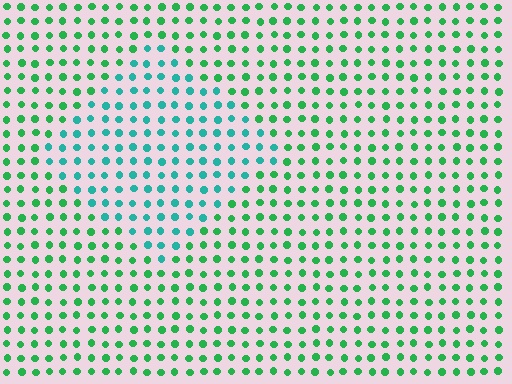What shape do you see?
I see a diamond.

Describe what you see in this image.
The image is filled with small green elements in a uniform arrangement. A diamond-shaped region is visible where the elements are tinted to a slightly different hue, forming a subtle color boundary.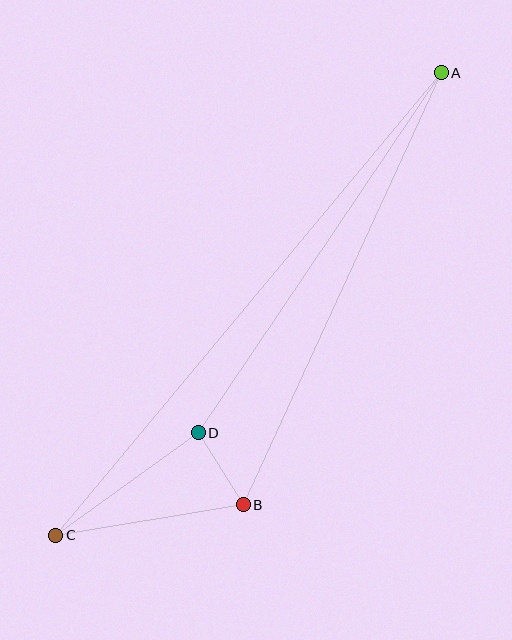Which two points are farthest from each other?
Points A and C are farthest from each other.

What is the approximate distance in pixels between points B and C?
The distance between B and C is approximately 190 pixels.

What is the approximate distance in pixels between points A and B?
The distance between A and B is approximately 475 pixels.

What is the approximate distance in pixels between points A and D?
The distance between A and D is approximately 434 pixels.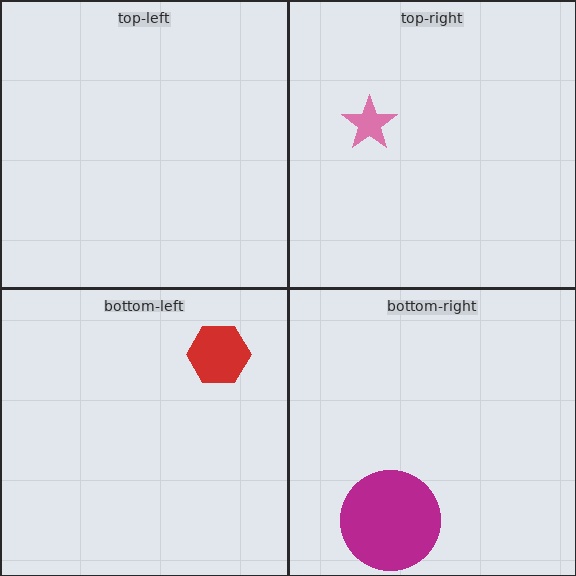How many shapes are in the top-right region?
1.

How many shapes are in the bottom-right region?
1.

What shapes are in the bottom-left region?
The red hexagon.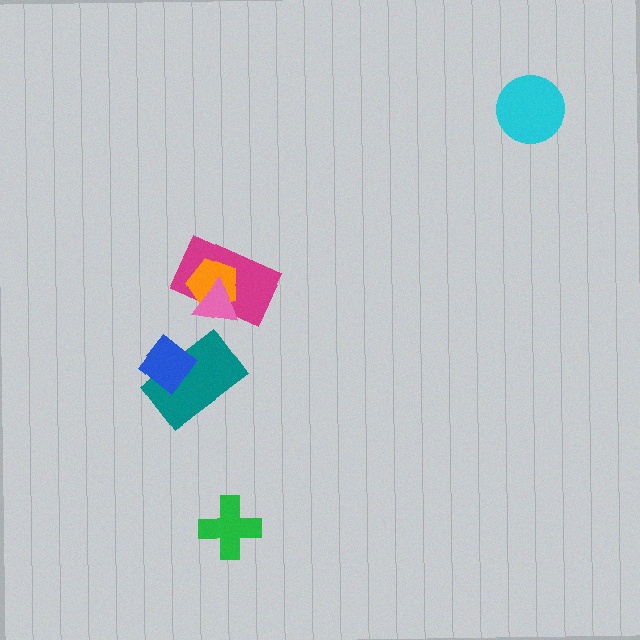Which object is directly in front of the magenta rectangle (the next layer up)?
The orange pentagon is directly in front of the magenta rectangle.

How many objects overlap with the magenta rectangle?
2 objects overlap with the magenta rectangle.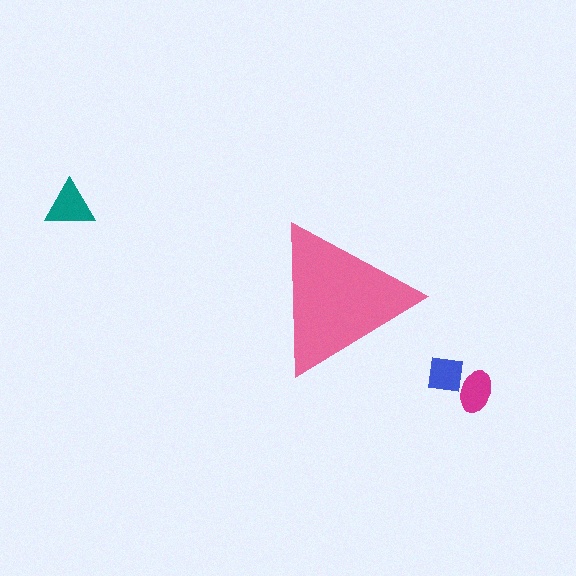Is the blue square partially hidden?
No, the blue square is fully visible.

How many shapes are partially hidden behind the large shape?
0 shapes are partially hidden.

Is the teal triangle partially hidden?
No, the teal triangle is fully visible.